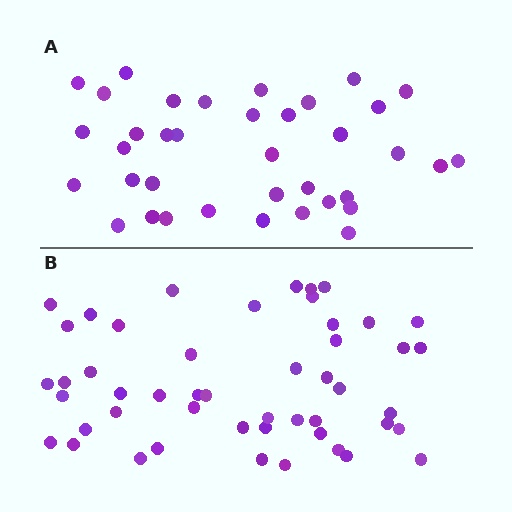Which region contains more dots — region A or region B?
Region B (the bottom region) has more dots.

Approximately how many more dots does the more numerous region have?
Region B has roughly 12 or so more dots than region A.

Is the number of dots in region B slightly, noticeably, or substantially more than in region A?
Region B has noticeably more, but not dramatically so. The ratio is roughly 1.3 to 1.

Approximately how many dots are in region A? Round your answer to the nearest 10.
About 40 dots. (The exact count is 37, which rounds to 40.)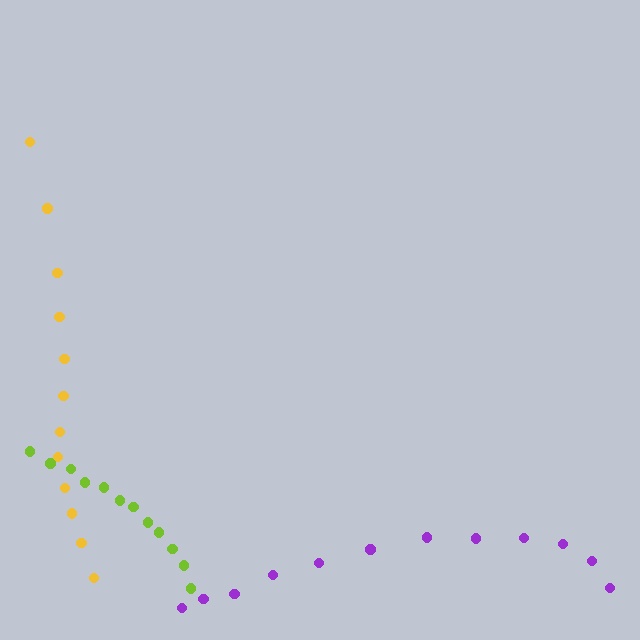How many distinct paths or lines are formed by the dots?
There are 3 distinct paths.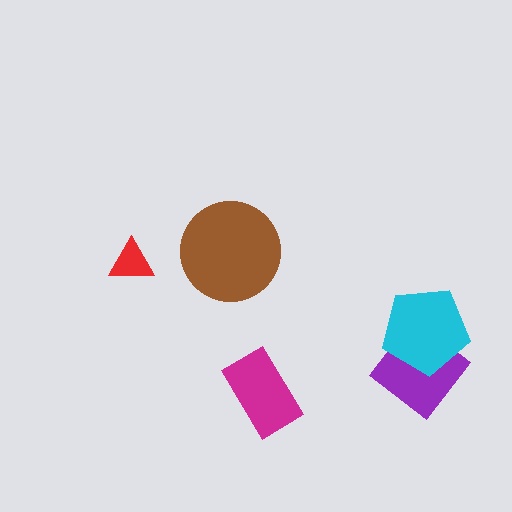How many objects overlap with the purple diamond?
1 object overlaps with the purple diamond.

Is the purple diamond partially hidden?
Yes, it is partially covered by another shape.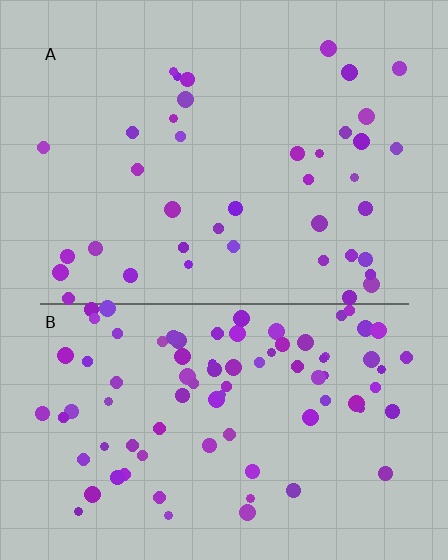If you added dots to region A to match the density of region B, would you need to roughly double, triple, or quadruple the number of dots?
Approximately double.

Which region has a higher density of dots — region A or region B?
B (the bottom).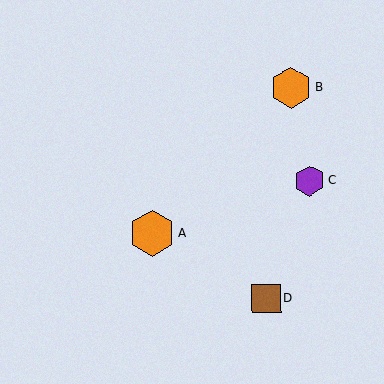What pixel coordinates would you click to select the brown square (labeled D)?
Click at (267, 298) to select the brown square D.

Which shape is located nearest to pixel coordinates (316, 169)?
The purple hexagon (labeled C) at (310, 181) is nearest to that location.